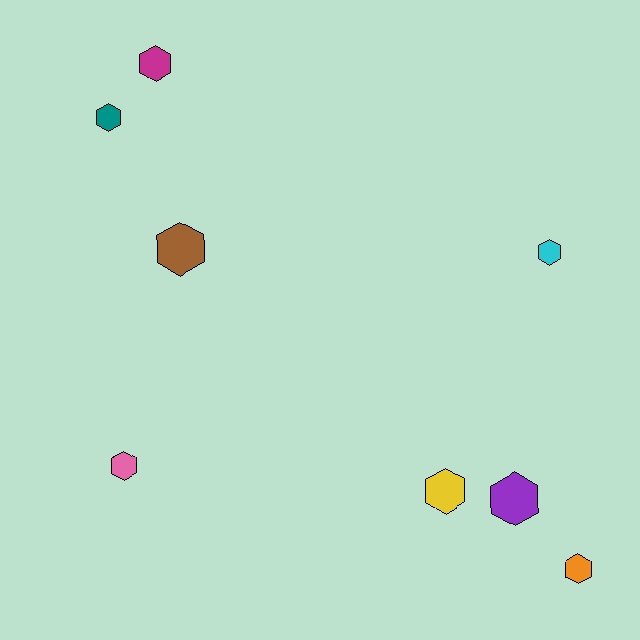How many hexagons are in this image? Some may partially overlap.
There are 8 hexagons.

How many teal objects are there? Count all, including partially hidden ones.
There is 1 teal object.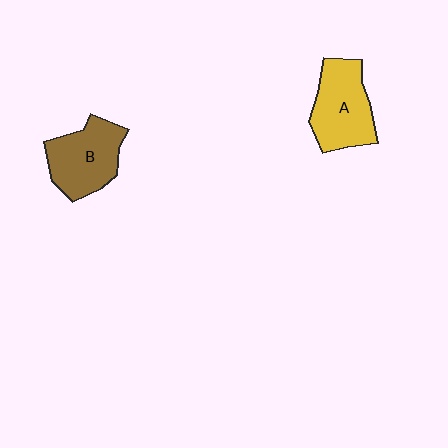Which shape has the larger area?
Shape A (yellow).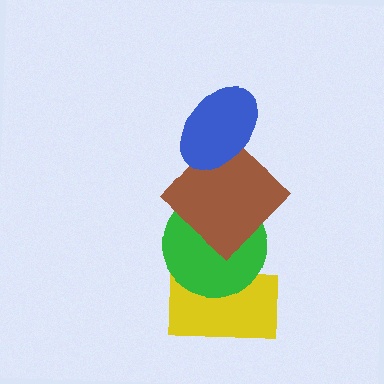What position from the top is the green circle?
The green circle is 3rd from the top.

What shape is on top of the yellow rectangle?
The green circle is on top of the yellow rectangle.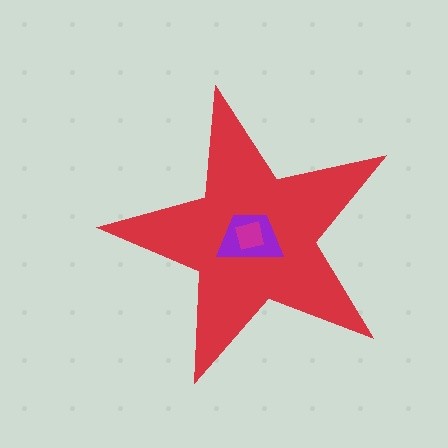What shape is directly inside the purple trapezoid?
The magenta square.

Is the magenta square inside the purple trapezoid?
Yes.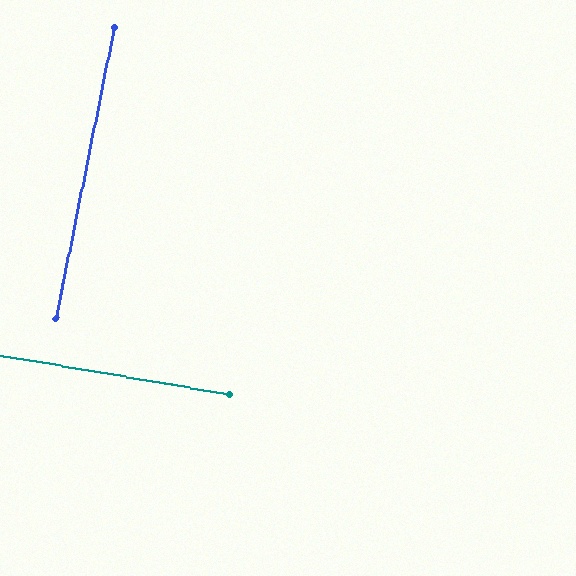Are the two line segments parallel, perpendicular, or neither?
Perpendicular — they meet at approximately 88°.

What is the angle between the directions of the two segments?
Approximately 88 degrees.